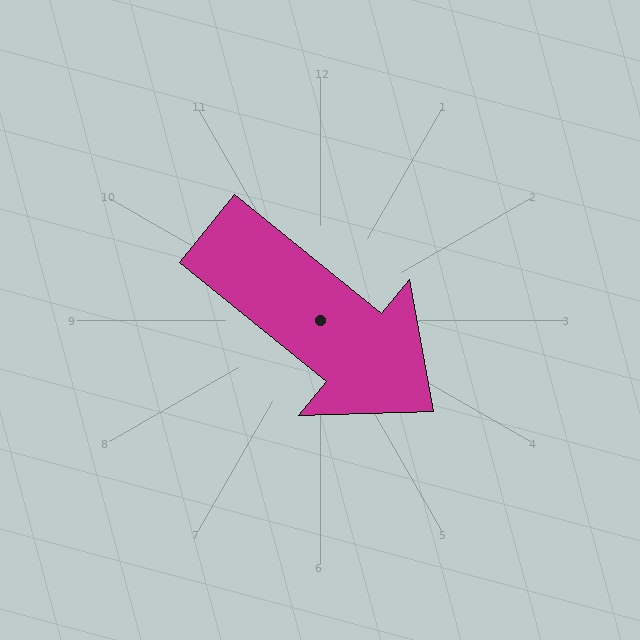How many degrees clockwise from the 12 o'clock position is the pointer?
Approximately 129 degrees.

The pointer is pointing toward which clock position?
Roughly 4 o'clock.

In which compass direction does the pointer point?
Southeast.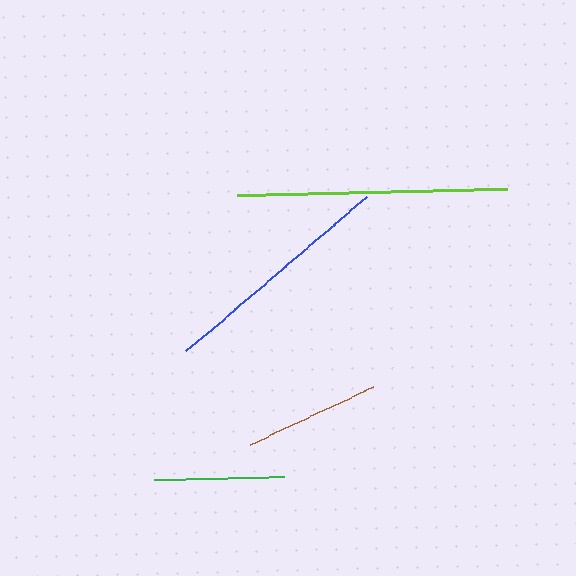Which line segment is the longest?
The lime line is the longest at approximately 269 pixels.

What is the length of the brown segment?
The brown segment is approximately 136 pixels long.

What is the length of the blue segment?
The blue segment is approximately 237 pixels long.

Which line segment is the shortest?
The green line is the shortest at approximately 131 pixels.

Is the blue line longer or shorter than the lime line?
The lime line is longer than the blue line.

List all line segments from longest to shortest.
From longest to shortest: lime, blue, brown, green.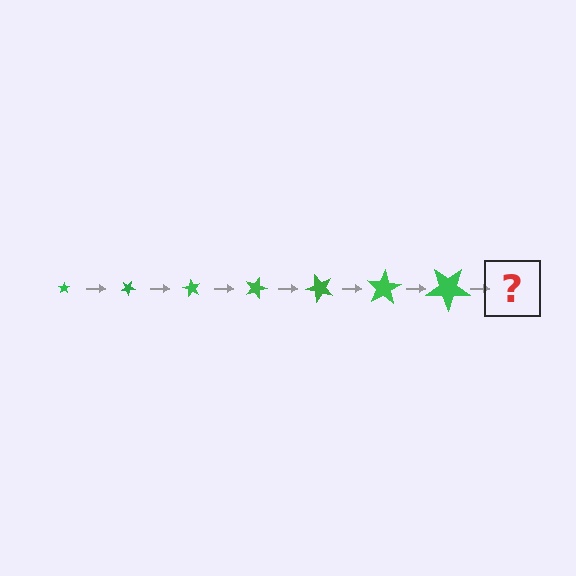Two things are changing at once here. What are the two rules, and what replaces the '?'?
The two rules are that the star grows larger each step and it rotates 30 degrees each step. The '?' should be a star, larger than the previous one and rotated 210 degrees from the start.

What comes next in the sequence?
The next element should be a star, larger than the previous one and rotated 210 degrees from the start.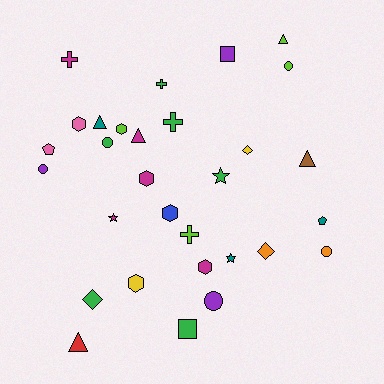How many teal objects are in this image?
There are 3 teal objects.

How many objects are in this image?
There are 30 objects.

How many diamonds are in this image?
There are 3 diamonds.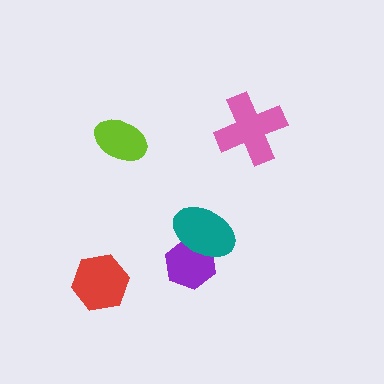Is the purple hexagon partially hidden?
Yes, it is partially covered by another shape.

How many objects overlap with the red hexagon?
0 objects overlap with the red hexagon.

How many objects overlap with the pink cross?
0 objects overlap with the pink cross.